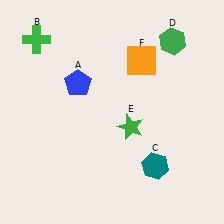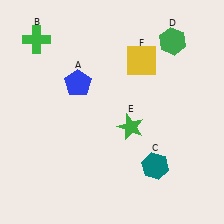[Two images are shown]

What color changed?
The square (F) changed from orange in Image 1 to yellow in Image 2.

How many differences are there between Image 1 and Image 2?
There is 1 difference between the two images.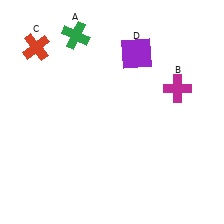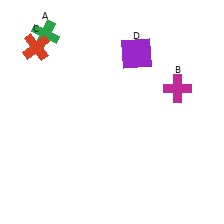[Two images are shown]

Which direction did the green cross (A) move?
The green cross (A) moved left.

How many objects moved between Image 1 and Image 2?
1 object moved between the two images.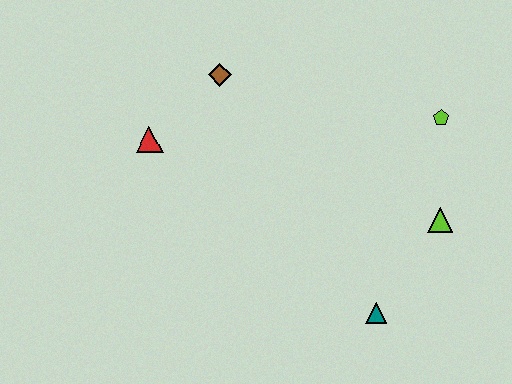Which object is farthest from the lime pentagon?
The red triangle is farthest from the lime pentagon.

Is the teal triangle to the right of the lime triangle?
No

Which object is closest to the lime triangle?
The lime pentagon is closest to the lime triangle.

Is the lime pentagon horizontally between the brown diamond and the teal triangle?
No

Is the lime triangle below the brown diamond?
Yes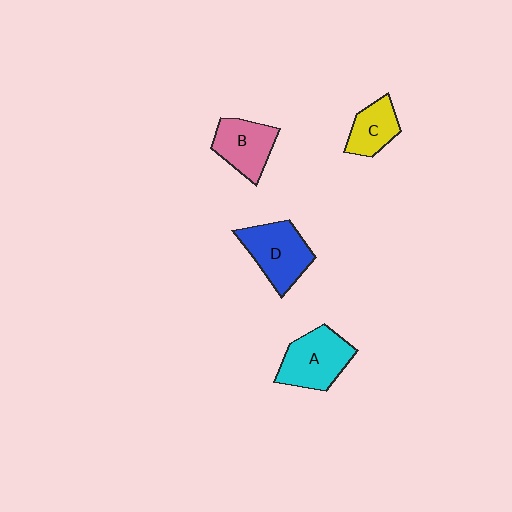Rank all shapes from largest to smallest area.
From largest to smallest: A (cyan), D (blue), B (pink), C (yellow).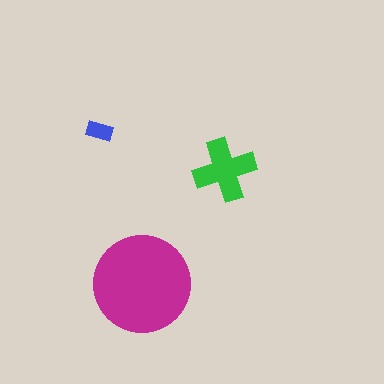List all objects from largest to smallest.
The magenta circle, the green cross, the blue rectangle.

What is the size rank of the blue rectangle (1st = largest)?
3rd.